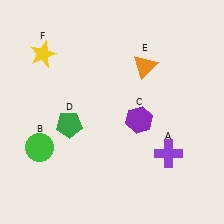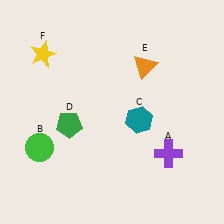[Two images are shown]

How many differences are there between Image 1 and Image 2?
There is 1 difference between the two images.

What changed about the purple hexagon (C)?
In Image 1, C is purple. In Image 2, it changed to teal.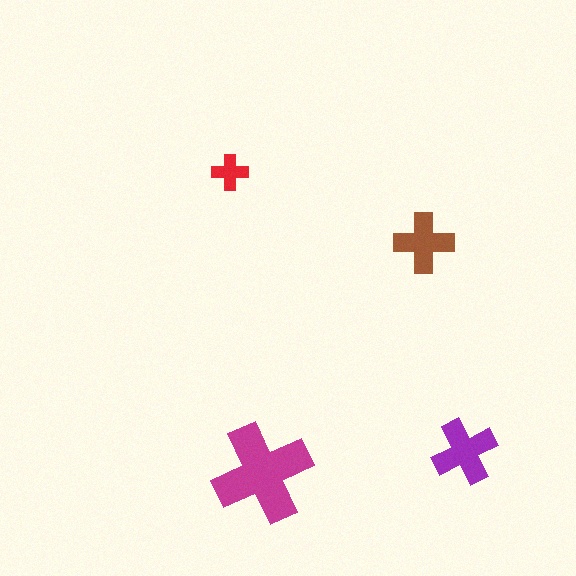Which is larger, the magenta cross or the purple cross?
The magenta one.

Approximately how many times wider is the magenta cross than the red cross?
About 3 times wider.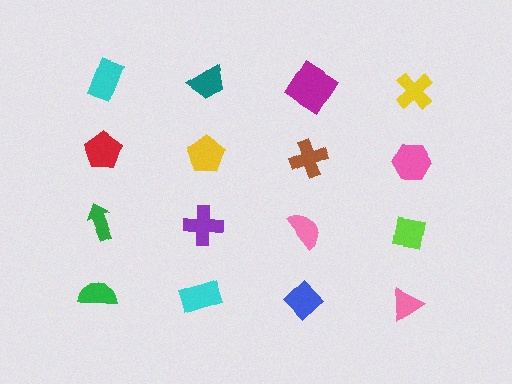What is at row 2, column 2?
A yellow pentagon.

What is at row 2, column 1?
A red pentagon.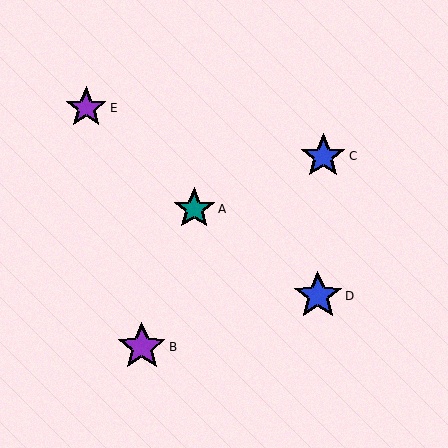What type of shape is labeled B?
Shape B is a purple star.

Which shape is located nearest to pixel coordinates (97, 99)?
The purple star (labeled E) at (86, 108) is nearest to that location.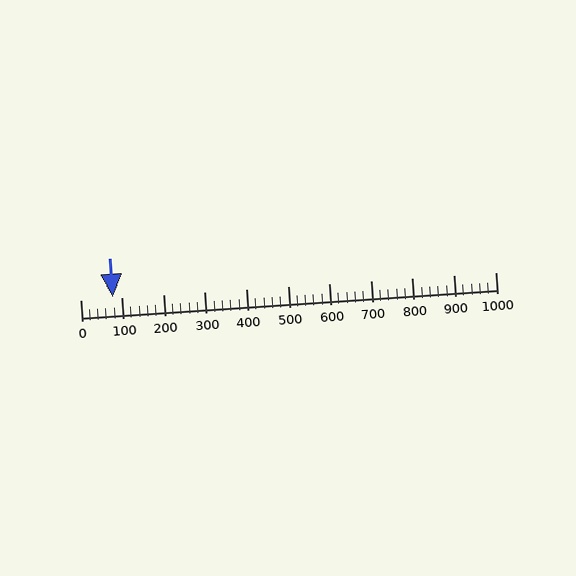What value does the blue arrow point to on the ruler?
The blue arrow points to approximately 77.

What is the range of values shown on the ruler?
The ruler shows values from 0 to 1000.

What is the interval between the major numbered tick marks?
The major tick marks are spaced 100 units apart.